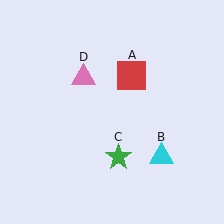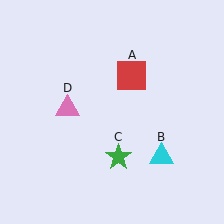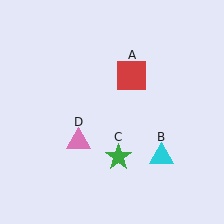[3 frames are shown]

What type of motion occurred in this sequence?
The pink triangle (object D) rotated counterclockwise around the center of the scene.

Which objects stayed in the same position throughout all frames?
Red square (object A) and cyan triangle (object B) and green star (object C) remained stationary.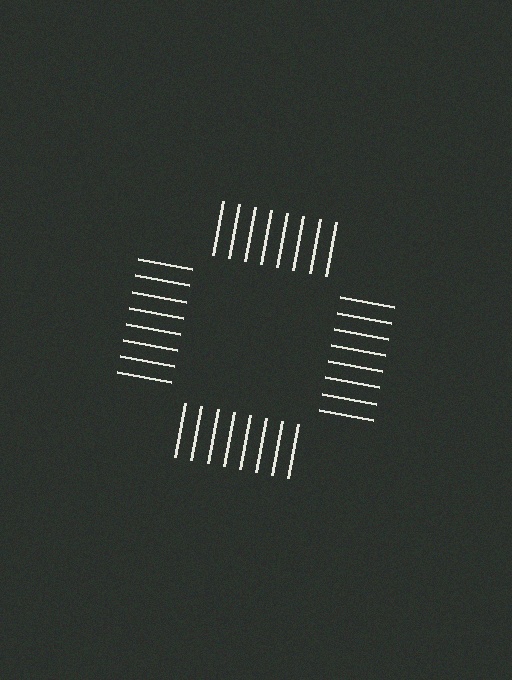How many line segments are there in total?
32 — 8 along each of the 4 edges.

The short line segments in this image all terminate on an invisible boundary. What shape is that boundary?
An illusory square — the line segments terminate on its edges but no continuous stroke is drawn.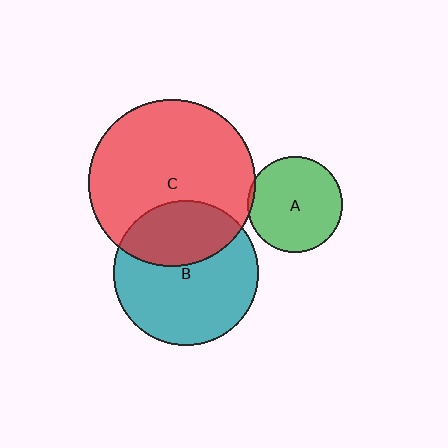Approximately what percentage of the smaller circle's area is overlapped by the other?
Approximately 35%.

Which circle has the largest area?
Circle C (red).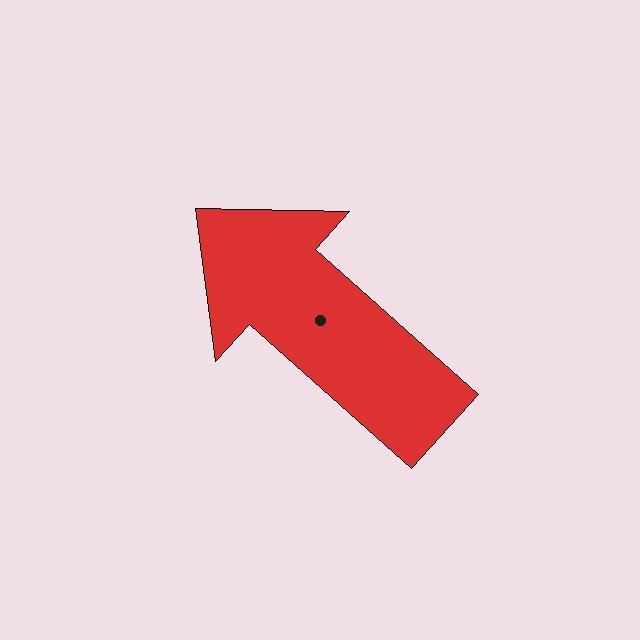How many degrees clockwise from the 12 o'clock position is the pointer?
Approximately 312 degrees.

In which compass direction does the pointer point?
Northwest.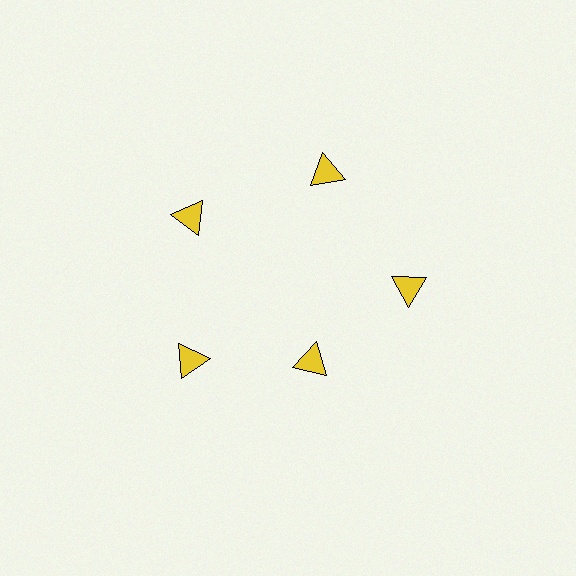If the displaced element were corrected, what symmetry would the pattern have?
It would have 5-fold rotational symmetry — the pattern would map onto itself every 72 degrees.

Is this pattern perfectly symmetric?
No. The 5 yellow triangles are arranged in a ring, but one element near the 5 o'clock position is pulled inward toward the center, breaking the 5-fold rotational symmetry.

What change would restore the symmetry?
The symmetry would be restored by moving it outward, back onto the ring so that all 5 triangles sit at equal angles and equal distance from the center.